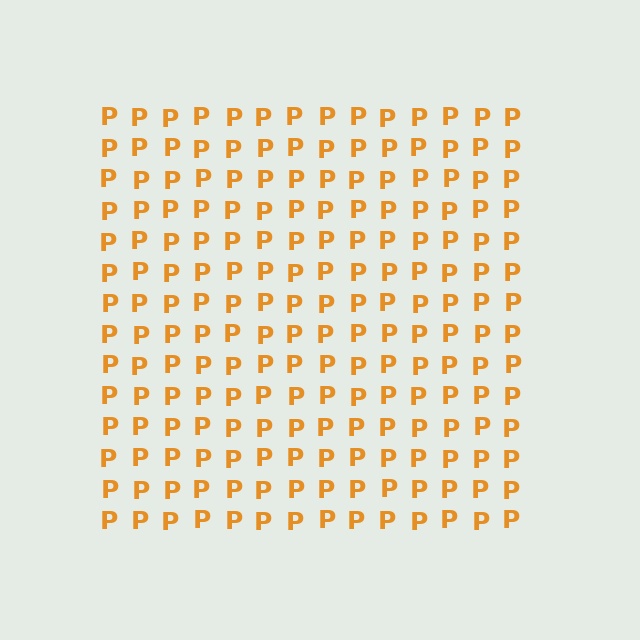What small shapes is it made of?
It is made of small letter P's.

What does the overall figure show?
The overall figure shows a square.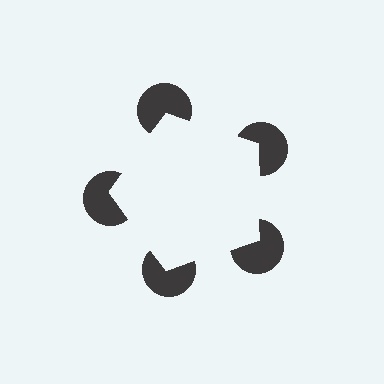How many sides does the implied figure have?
5 sides.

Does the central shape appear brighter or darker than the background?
It typically appears slightly brighter than the background, even though no actual brightness change is drawn.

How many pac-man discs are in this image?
There are 5 — one at each vertex of the illusory pentagon.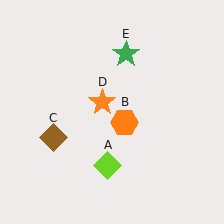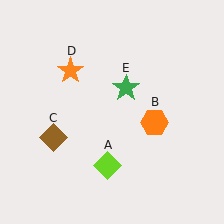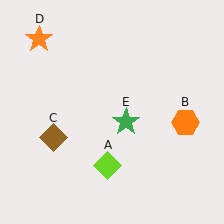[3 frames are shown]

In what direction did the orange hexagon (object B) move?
The orange hexagon (object B) moved right.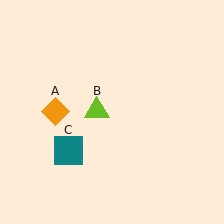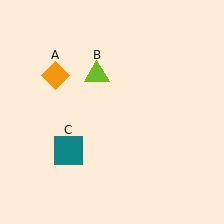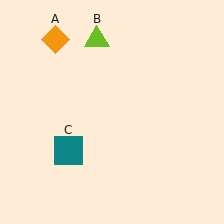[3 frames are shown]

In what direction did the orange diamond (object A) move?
The orange diamond (object A) moved up.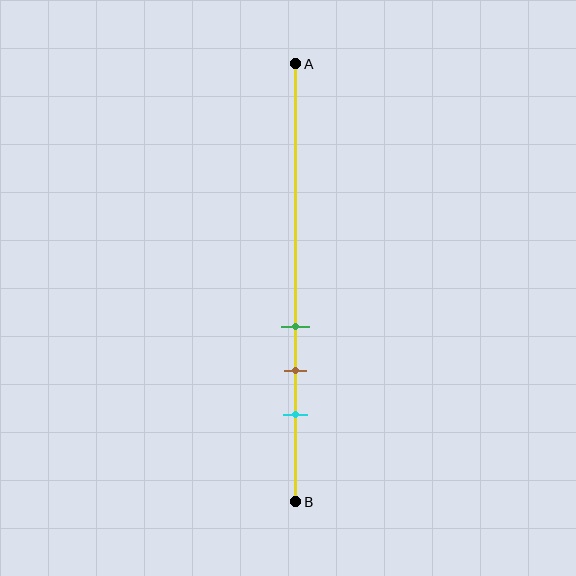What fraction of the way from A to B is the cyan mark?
The cyan mark is approximately 80% (0.8) of the way from A to B.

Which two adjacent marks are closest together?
The green and brown marks are the closest adjacent pair.